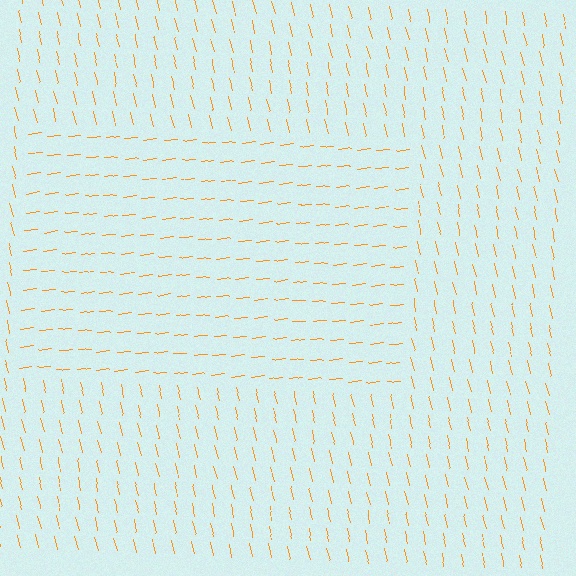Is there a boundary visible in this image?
Yes, there is a texture boundary formed by a change in line orientation.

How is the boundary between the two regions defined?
The boundary is defined purely by a change in line orientation (approximately 83 degrees difference). All lines are the same color and thickness.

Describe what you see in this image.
The image is filled with small orange line segments. A rectangle region in the image has lines oriented differently from the surrounding lines, creating a visible texture boundary.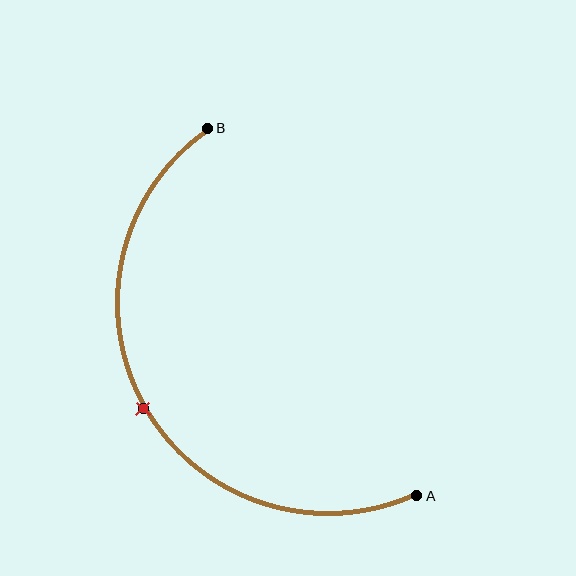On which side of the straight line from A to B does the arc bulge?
The arc bulges to the left of the straight line connecting A and B.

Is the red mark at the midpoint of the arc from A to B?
Yes. The red mark lies on the arc at equal arc-length from both A and B — it is the arc midpoint.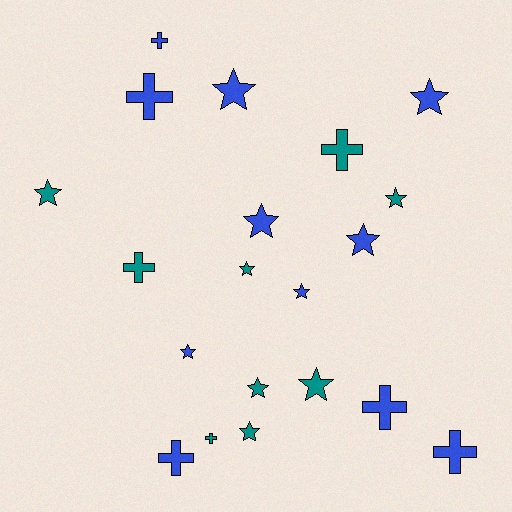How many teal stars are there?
There are 6 teal stars.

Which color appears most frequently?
Blue, with 11 objects.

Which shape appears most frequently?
Star, with 12 objects.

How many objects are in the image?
There are 20 objects.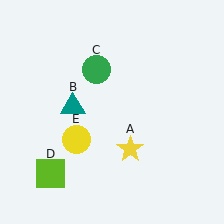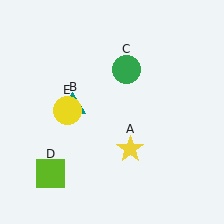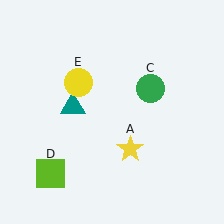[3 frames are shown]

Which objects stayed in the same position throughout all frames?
Yellow star (object A) and teal triangle (object B) and lime square (object D) remained stationary.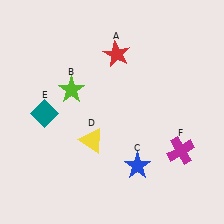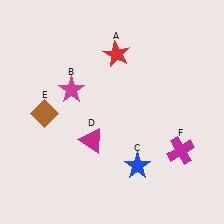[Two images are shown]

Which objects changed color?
B changed from lime to magenta. D changed from yellow to magenta. E changed from teal to brown.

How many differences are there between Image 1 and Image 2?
There are 3 differences between the two images.